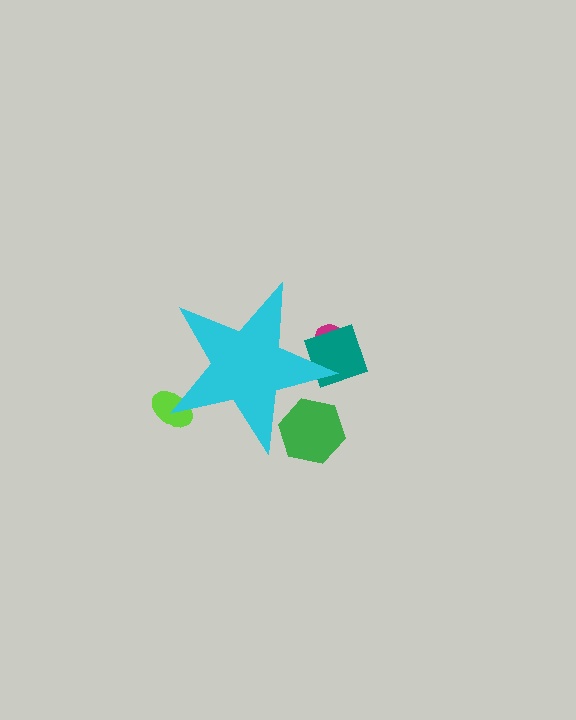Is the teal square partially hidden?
Yes, the teal square is partially hidden behind the cyan star.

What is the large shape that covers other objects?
A cyan star.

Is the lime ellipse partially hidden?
Yes, the lime ellipse is partially hidden behind the cyan star.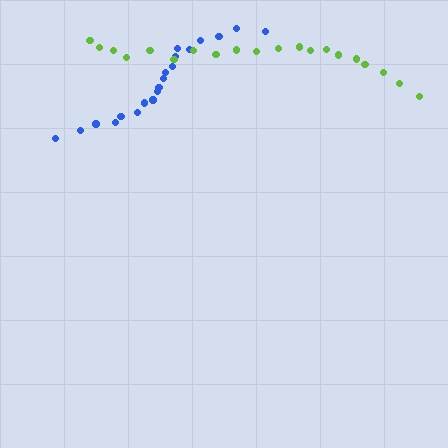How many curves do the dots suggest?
There are 2 distinct paths.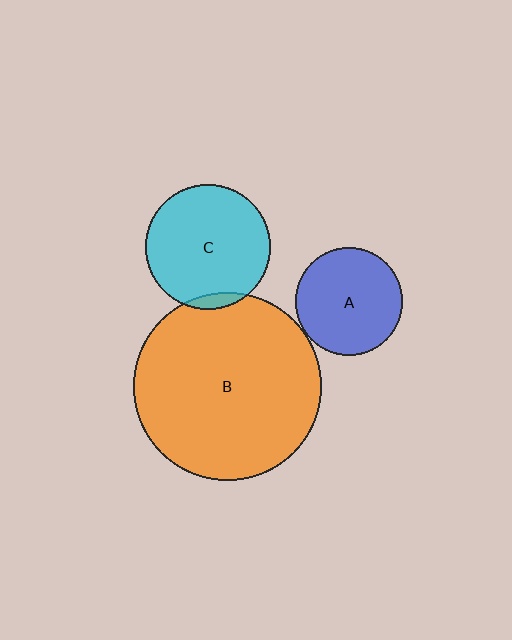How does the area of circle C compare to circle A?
Approximately 1.3 times.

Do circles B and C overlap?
Yes.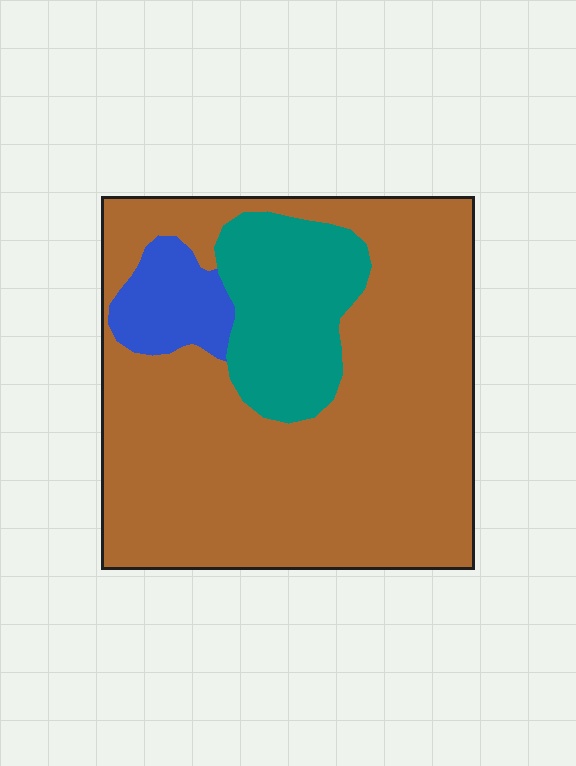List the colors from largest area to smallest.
From largest to smallest: brown, teal, blue.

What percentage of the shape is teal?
Teal covers around 15% of the shape.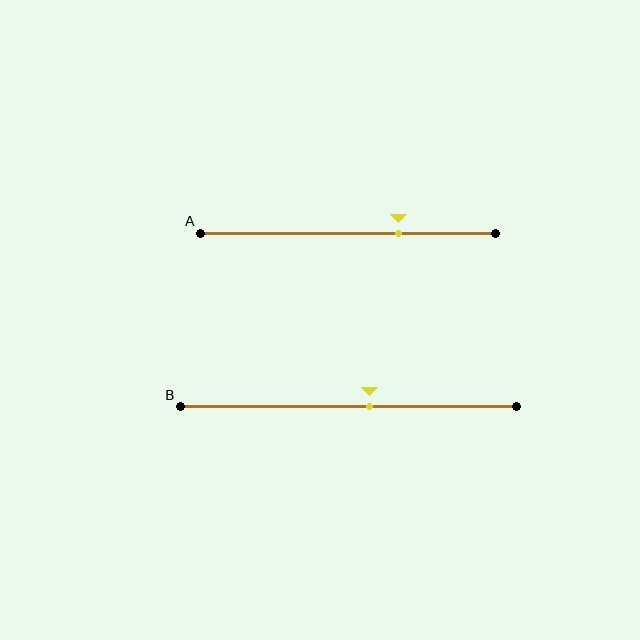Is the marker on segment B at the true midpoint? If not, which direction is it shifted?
No, the marker on segment B is shifted to the right by about 6% of the segment length.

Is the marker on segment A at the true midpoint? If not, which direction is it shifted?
No, the marker on segment A is shifted to the right by about 17% of the segment length.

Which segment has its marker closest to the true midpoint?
Segment B has its marker closest to the true midpoint.